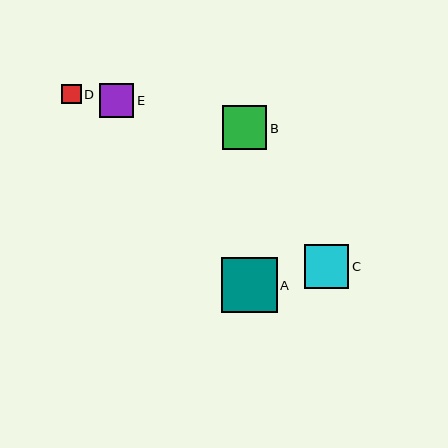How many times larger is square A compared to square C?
Square A is approximately 1.3 times the size of square C.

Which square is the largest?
Square A is the largest with a size of approximately 55 pixels.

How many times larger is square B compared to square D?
Square B is approximately 2.3 times the size of square D.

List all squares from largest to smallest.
From largest to smallest: A, B, C, E, D.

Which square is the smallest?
Square D is the smallest with a size of approximately 19 pixels.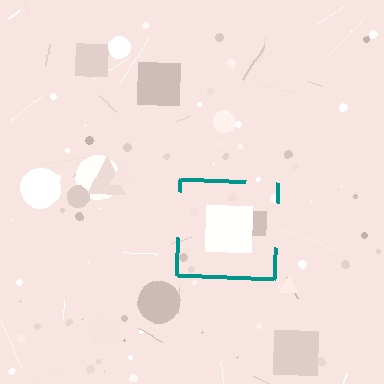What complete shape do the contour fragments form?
The contour fragments form a square.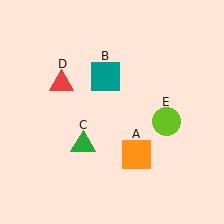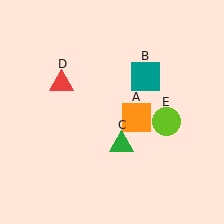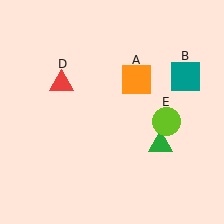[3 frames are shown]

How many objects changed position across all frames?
3 objects changed position: orange square (object A), teal square (object B), green triangle (object C).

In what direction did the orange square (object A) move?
The orange square (object A) moved up.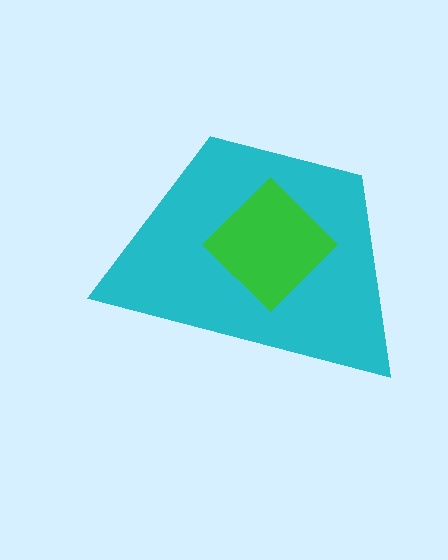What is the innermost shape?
The green diamond.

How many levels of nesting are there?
2.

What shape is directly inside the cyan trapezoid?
The green diamond.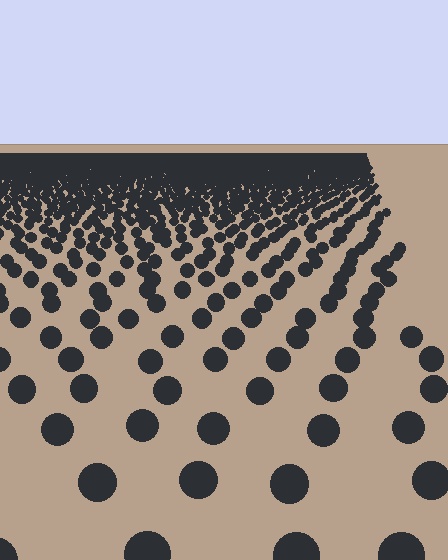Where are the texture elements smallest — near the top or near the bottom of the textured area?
Near the top.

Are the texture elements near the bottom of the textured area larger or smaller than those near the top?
Larger. Near the bottom, elements are closer to the viewer and appear at a bigger on-screen size.